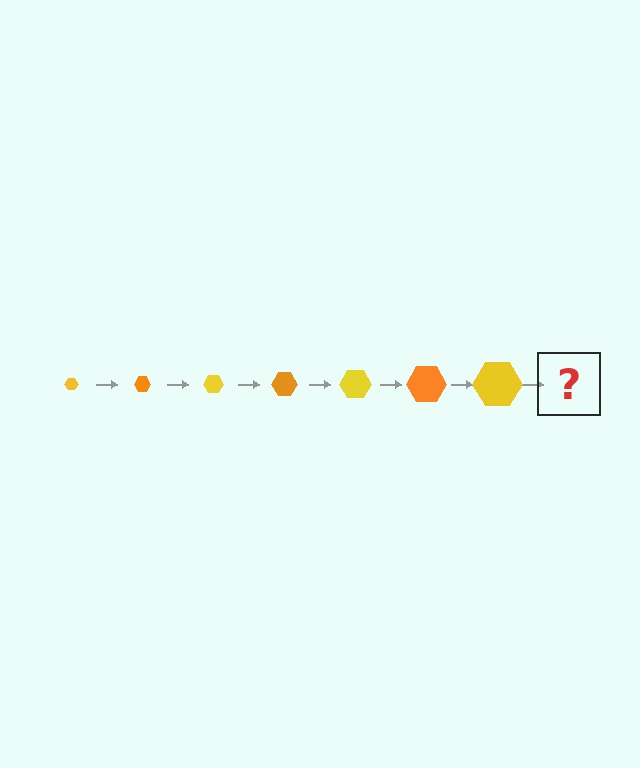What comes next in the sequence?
The next element should be an orange hexagon, larger than the previous one.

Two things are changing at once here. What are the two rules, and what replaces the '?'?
The two rules are that the hexagon grows larger each step and the color cycles through yellow and orange. The '?' should be an orange hexagon, larger than the previous one.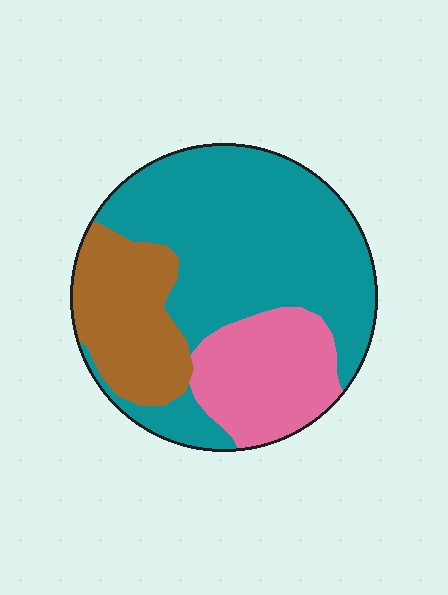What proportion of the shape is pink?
Pink covers 21% of the shape.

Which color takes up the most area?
Teal, at roughly 55%.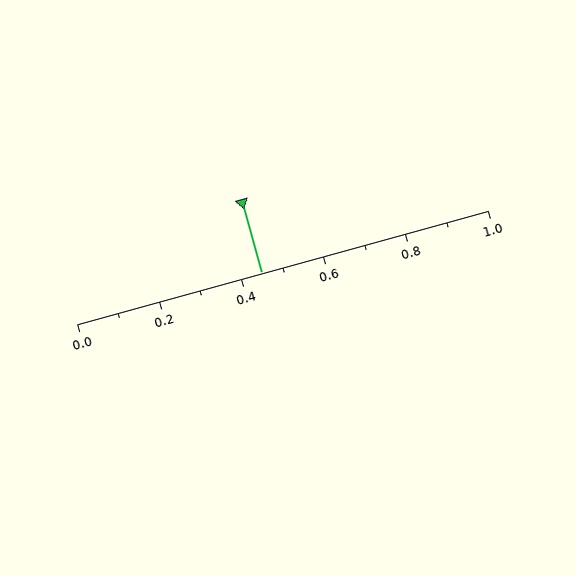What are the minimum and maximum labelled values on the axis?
The axis runs from 0.0 to 1.0.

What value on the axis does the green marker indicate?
The marker indicates approximately 0.45.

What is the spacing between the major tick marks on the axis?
The major ticks are spaced 0.2 apart.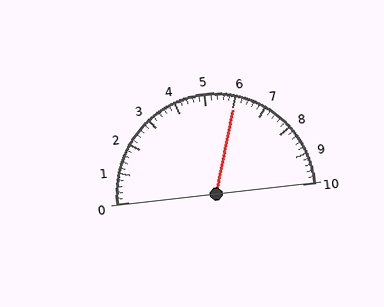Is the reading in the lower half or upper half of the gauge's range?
The reading is in the upper half of the range (0 to 10).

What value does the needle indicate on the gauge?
The needle indicates approximately 6.0.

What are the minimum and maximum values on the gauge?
The gauge ranges from 0 to 10.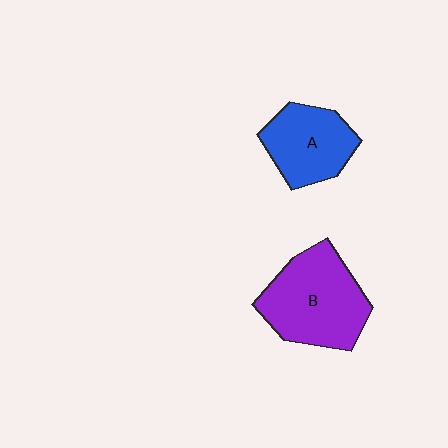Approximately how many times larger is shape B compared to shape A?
Approximately 1.4 times.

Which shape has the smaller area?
Shape A (blue).